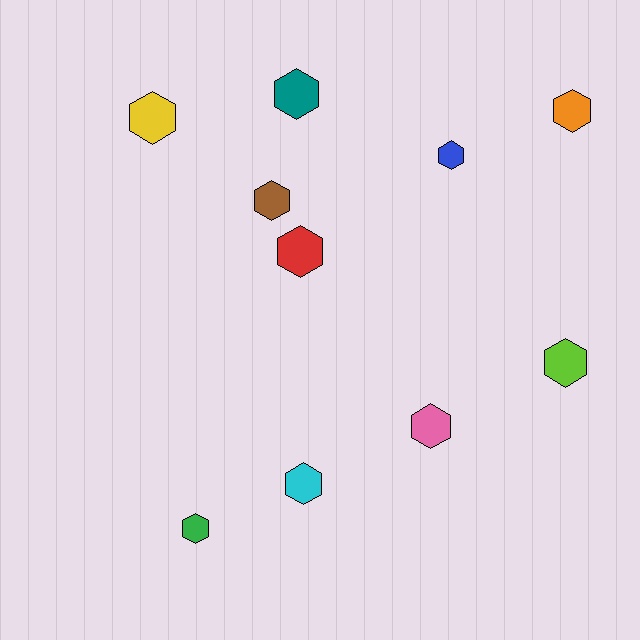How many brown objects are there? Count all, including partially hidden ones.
There is 1 brown object.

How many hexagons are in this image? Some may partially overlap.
There are 10 hexagons.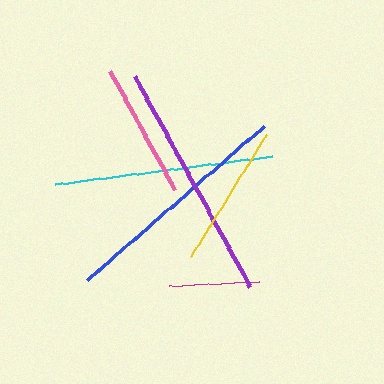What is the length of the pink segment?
The pink segment is approximately 136 pixels long.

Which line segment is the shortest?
The magenta line is the shortest at approximately 89 pixels.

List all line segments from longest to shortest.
From longest to shortest: purple, blue, cyan, yellow, pink, magenta.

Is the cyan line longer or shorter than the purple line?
The purple line is longer than the cyan line.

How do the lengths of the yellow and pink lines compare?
The yellow and pink lines are approximately the same length.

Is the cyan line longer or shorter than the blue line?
The blue line is longer than the cyan line.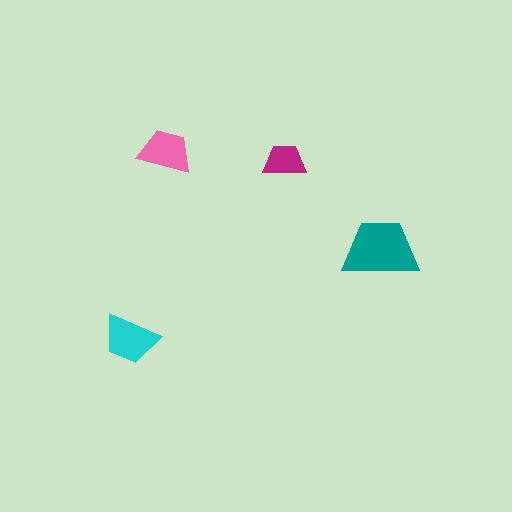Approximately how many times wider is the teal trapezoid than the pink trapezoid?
About 1.5 times wider.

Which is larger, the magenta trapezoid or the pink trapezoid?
The pink one.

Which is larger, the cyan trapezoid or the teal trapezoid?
The teal one.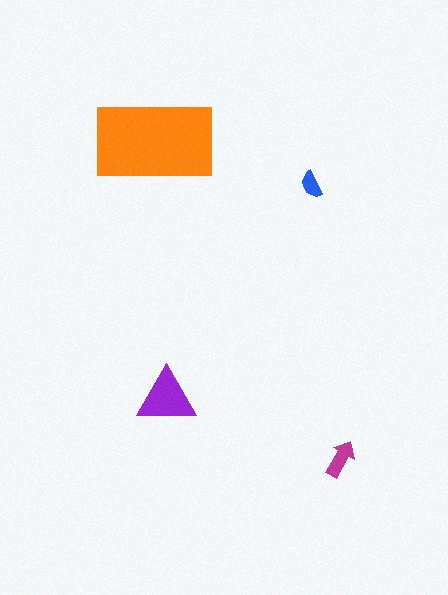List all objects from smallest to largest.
The blue semicircle, the magenta arrow, the purple triangle, the orange rectangle.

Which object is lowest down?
The magenta arrow is bottommost.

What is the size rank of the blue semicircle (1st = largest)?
4th.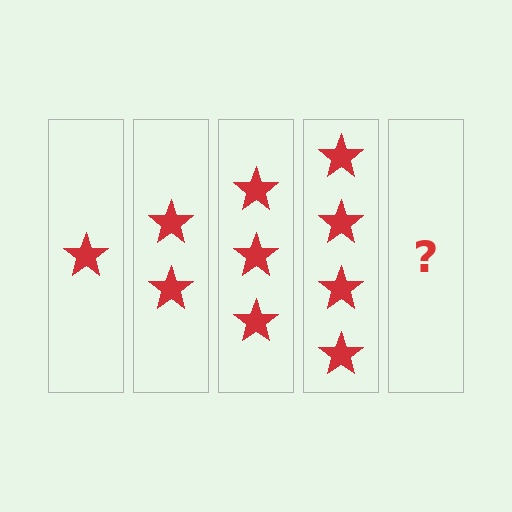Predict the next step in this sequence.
The next step is 5 stars.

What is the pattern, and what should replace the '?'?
The pattern is that each step adds one more star. The '?' should be 5 stars.